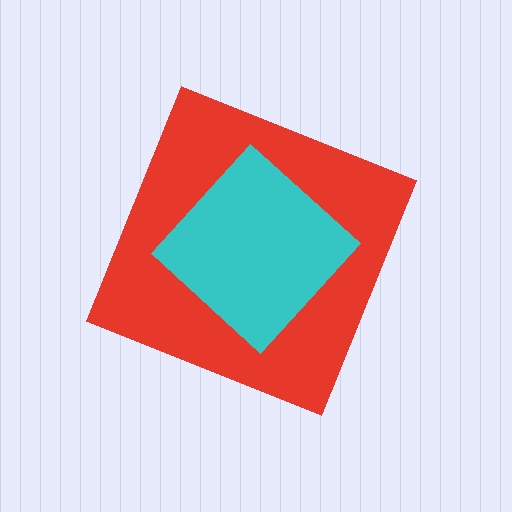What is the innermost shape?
The cyan diamond.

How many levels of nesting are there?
2.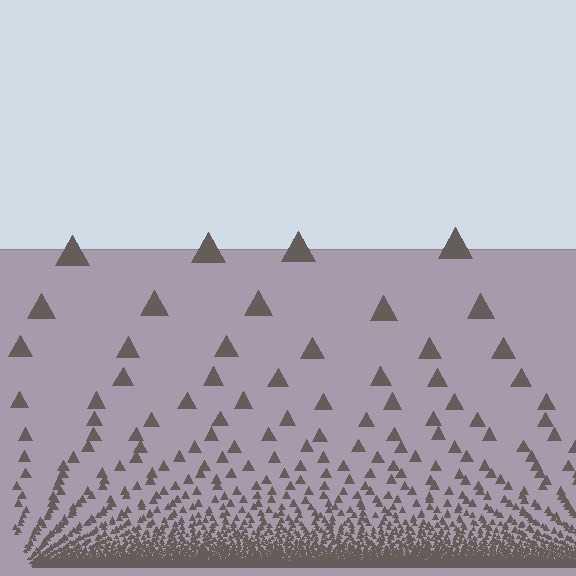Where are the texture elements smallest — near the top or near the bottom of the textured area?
Near the bottom.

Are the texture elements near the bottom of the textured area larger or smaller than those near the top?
Smaller. The gradient is inverted — elements near the bottom are smaller and denser.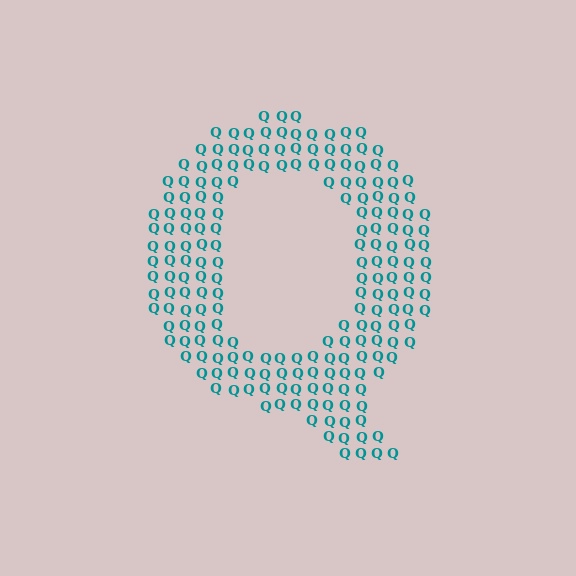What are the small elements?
The small elements are letter Q's.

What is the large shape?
The large shape is the letter Q.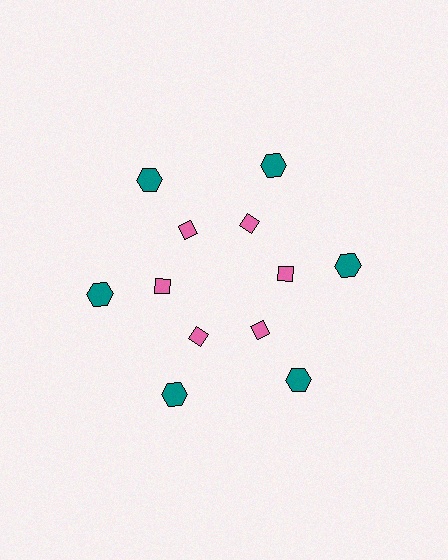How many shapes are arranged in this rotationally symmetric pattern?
There are 12 shapes, arranged in 6 groups of 2.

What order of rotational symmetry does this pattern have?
This pattern has 6-fold rotational symmetry.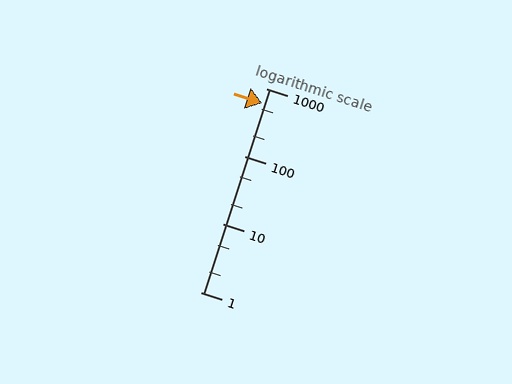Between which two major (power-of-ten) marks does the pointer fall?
The pointer is between 100 and 1000.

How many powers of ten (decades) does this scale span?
The scale spans 3 decades, from 1 to 1000.